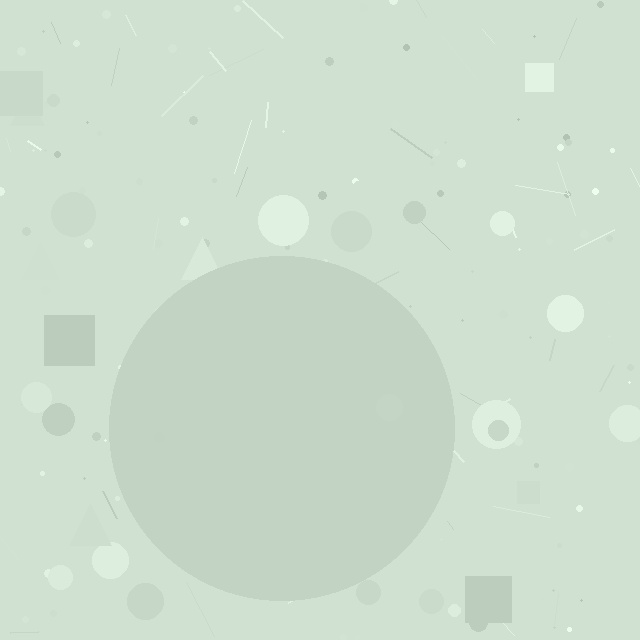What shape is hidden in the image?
A circle is hidden in the image.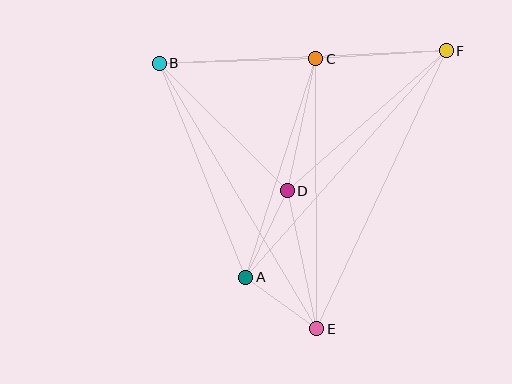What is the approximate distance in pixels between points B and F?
The distance between B and F is approximately 287 pixels.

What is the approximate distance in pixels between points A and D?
The distance between A and D is approximately 96 pixels.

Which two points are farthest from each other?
Points B and E are farthest from each other.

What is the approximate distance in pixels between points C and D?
The distance between C and D is approximately 135 pixels.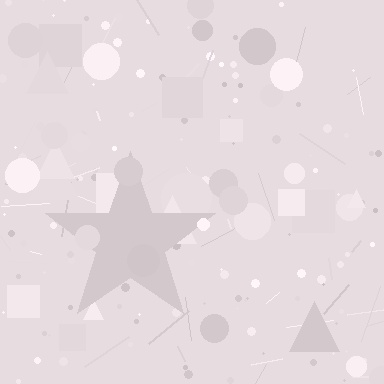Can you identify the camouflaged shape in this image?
The camouflaged shape is a star.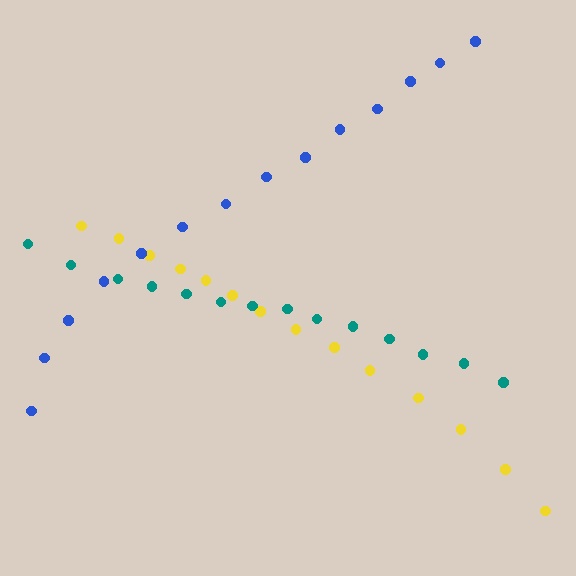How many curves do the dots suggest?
There are 3 distinct paths.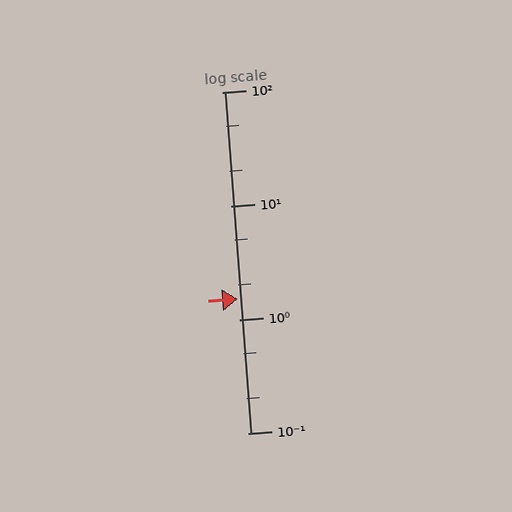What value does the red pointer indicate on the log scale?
The pointer indicates approximately 1.5.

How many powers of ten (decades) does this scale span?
The scale spans 3 decades, from 0.1 to 100.